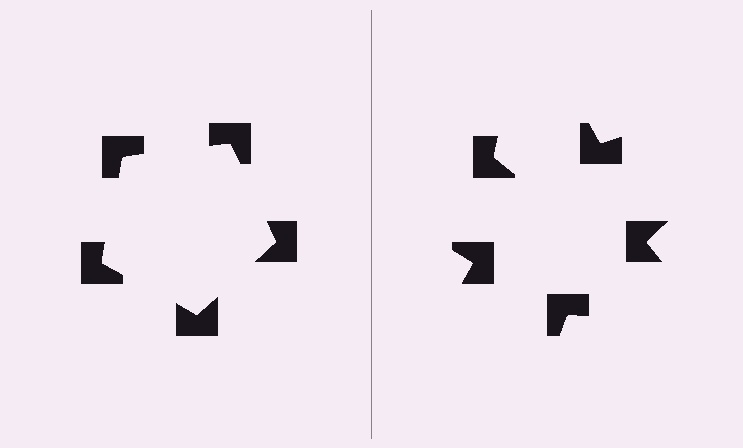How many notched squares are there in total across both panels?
10 — 5 on each side.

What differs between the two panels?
The notched squares are positioned identically on both sides; only the wedge orientations differ. On the left they align to a pentagon; on the right they are misaligned.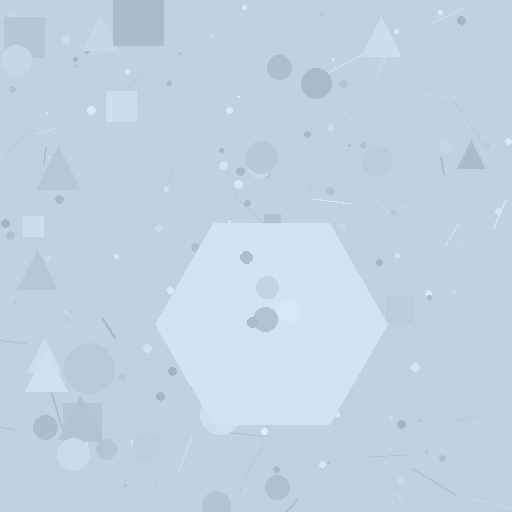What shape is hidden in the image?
A hexagon is hidden in the image.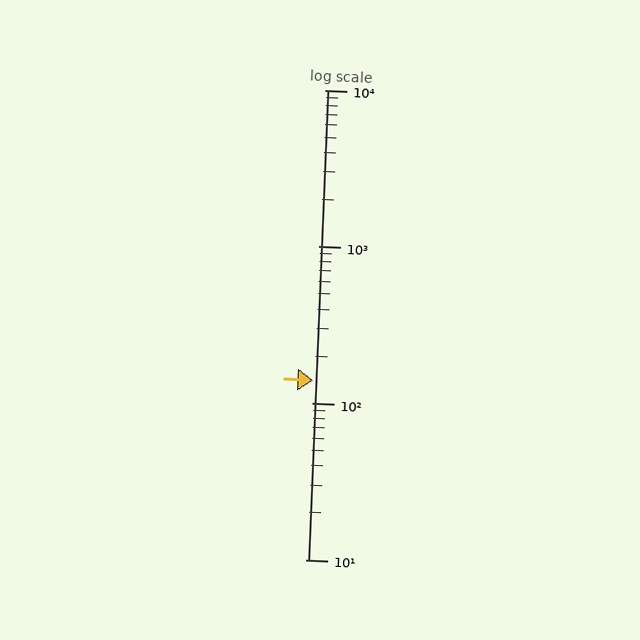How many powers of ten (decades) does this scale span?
The scale spans 3 decades, from 10 to 10000.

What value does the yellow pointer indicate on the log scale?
The pointer indicates approximately 140.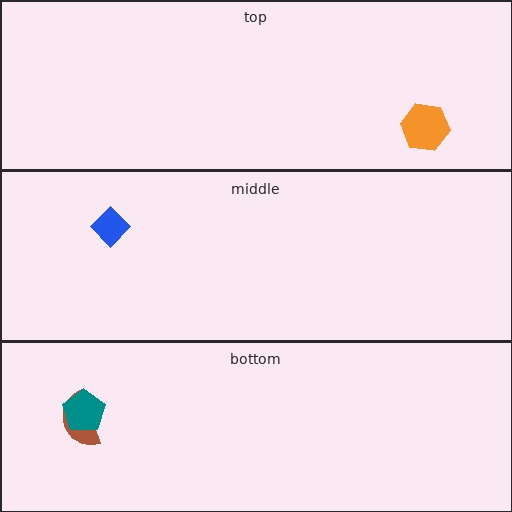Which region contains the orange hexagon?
The top region.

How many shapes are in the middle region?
1.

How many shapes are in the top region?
1.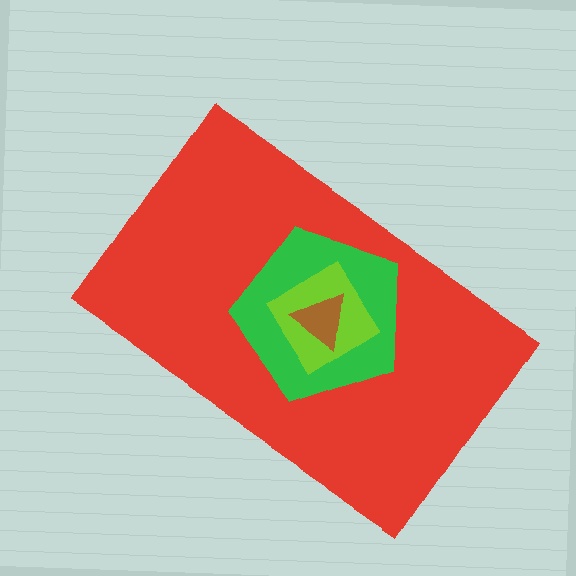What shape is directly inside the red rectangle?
The green pentagon.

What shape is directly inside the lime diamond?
The brown triangle.